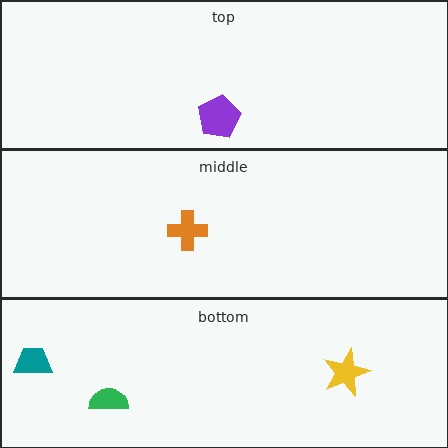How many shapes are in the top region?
1.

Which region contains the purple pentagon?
The top region.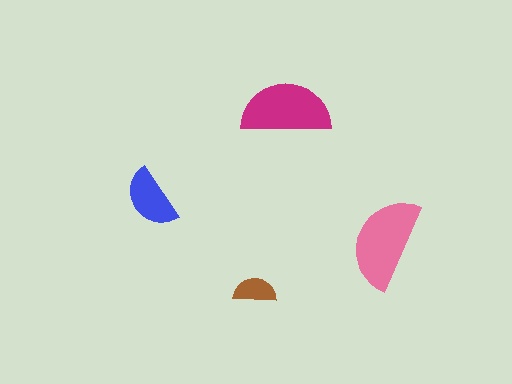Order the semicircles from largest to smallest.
the pink one, the magenta one, the blue one, the brown one.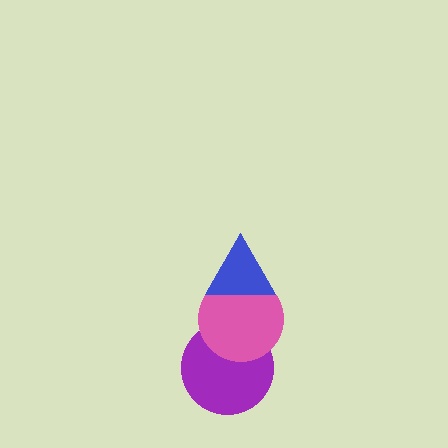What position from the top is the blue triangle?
The blue triangle is 1st from the top.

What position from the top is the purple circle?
The purple circle is 3rd from the top.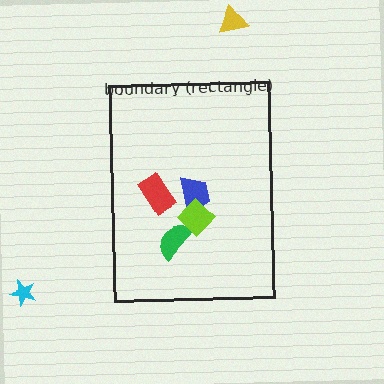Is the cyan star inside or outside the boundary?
Outside.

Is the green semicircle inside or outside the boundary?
Inside.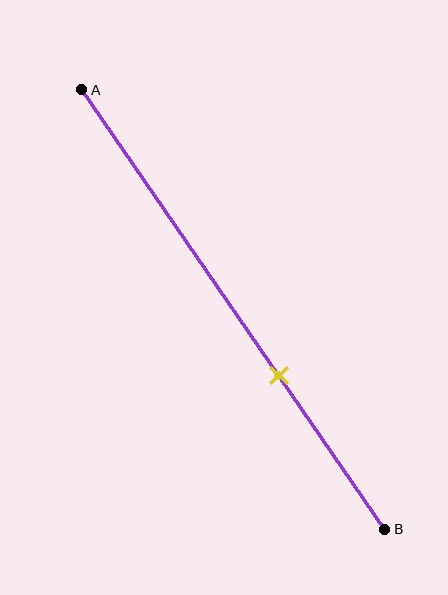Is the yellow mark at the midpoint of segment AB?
No, the mark is at about 65% from A, not at the 50% midpoint.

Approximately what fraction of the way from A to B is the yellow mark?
The yellow mark is approximately 65% of the way from A to B.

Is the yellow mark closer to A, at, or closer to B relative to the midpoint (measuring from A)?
The yellow mark is closer to point B than the midpoint of segment AB.